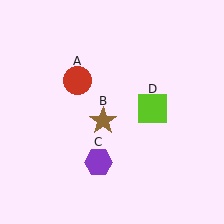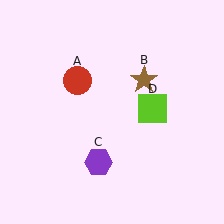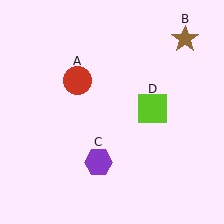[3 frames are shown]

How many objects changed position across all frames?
1 object changed position: brown star (object B).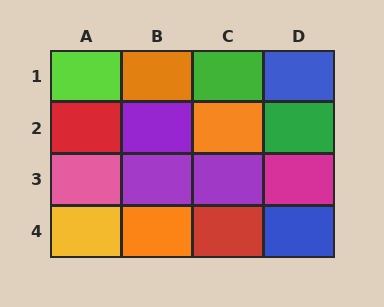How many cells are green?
2 cells are green.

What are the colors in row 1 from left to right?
Lime, orange, green, blue.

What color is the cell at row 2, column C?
Orange.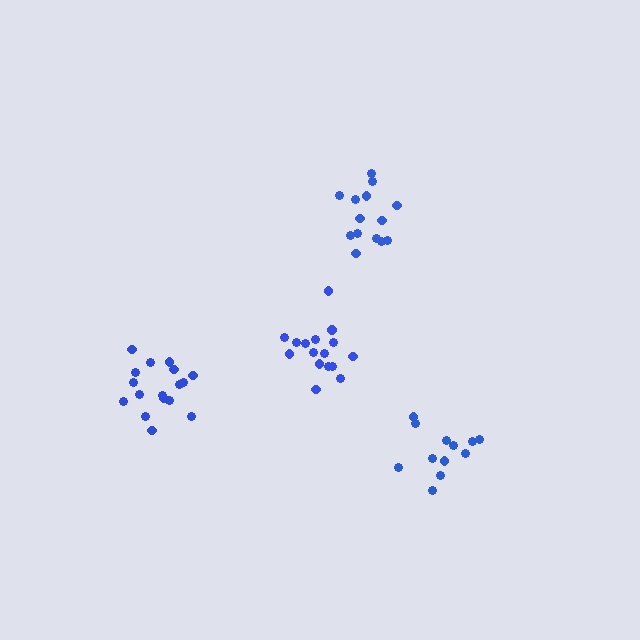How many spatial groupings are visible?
There are 4 spatial groupings.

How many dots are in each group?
Group 1: 14 dots, Group 2: 16 dots, Group 3: 12 dots, Group 4: 17 dots (59 total).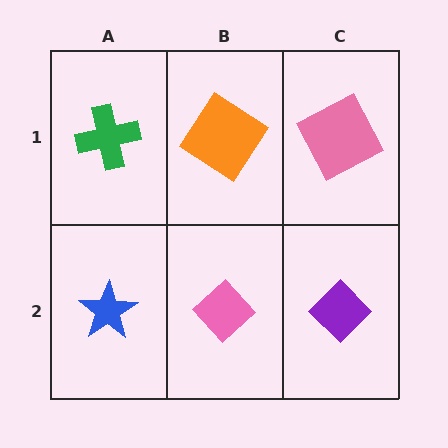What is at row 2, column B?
A pink diamond.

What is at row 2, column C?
A purple diamond.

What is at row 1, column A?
A green cross.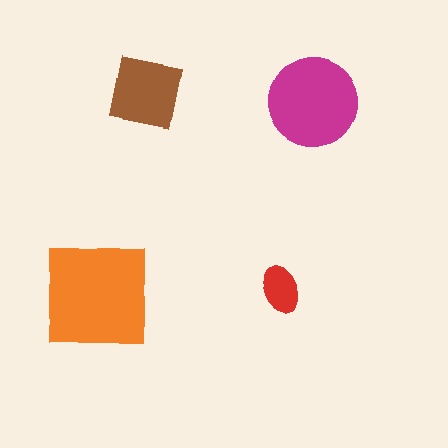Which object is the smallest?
The red ellipse.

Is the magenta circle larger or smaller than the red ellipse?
Larger.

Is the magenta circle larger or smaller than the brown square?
Larger.